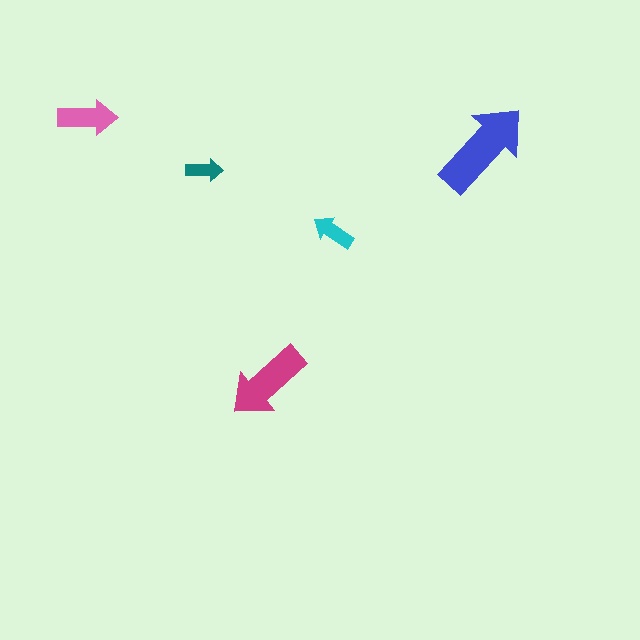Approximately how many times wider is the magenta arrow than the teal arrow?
About 2.5 times wider.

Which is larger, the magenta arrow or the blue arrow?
The blue one.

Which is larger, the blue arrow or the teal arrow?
The blue one.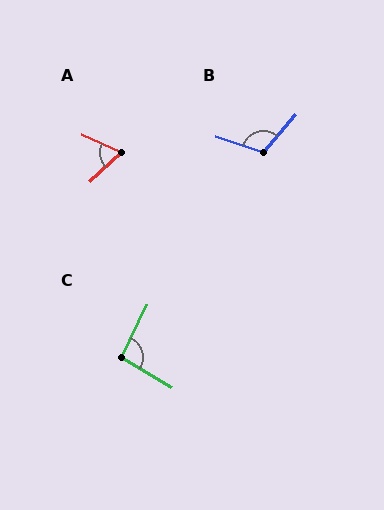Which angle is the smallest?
A, at approximately 66 degrees.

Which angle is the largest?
B, at approximately 112 degrees.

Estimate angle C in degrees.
Approximately 95 degrees.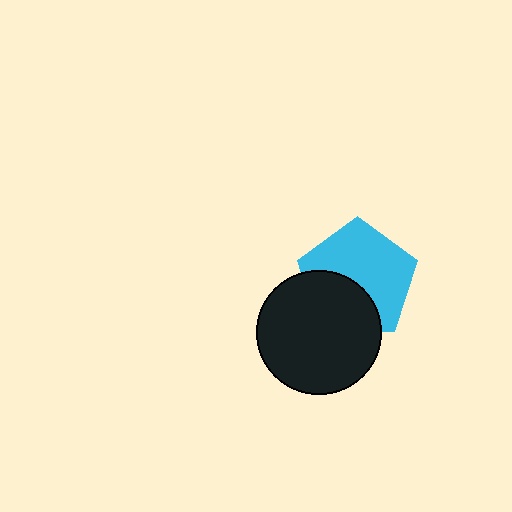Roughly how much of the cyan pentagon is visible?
About half of it is visible (roughly 63%).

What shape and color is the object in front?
The object in front is a black circle.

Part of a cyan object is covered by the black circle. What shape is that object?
It is a pentagon.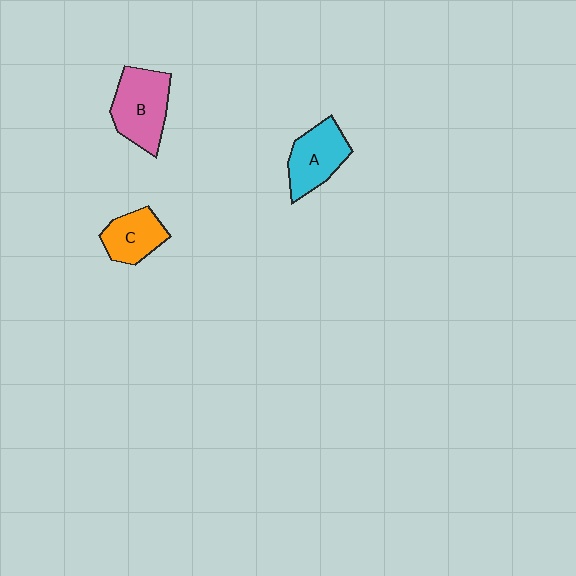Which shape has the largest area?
Shape B (pink).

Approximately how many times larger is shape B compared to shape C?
Approximately 1.5 times.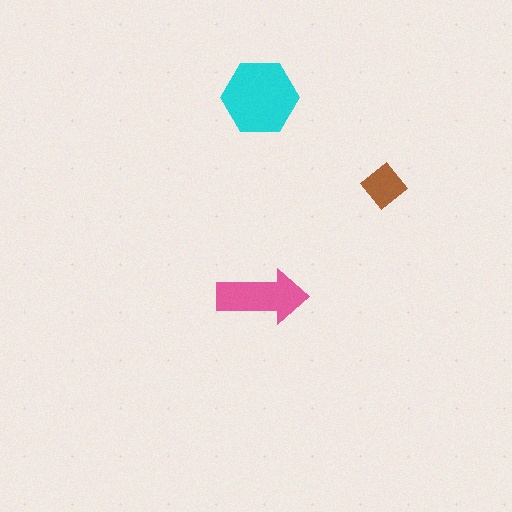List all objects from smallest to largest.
The brown diamond, the pink arrow, the cyan hexagon.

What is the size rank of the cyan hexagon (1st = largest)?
1st.